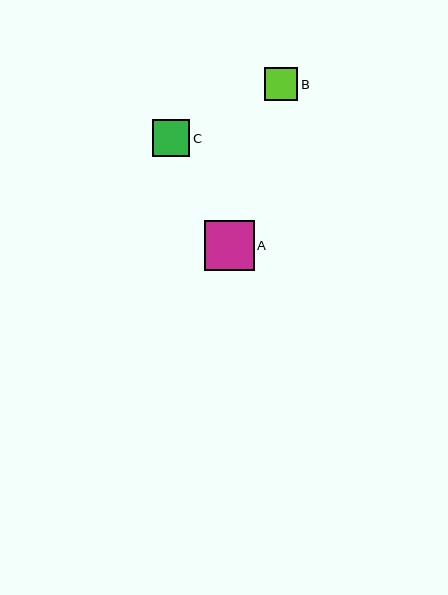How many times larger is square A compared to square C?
Square A is approximately 1.3 times the size of square C.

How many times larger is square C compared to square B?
Square C is approximately 1.1 times the size of square B.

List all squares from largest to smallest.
From largest to smallest: A, C, B.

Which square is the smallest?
Square B is the smallest with a size of approximately 33 pixels.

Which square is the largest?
Square A is the largest with a size of approximately 50 pixels.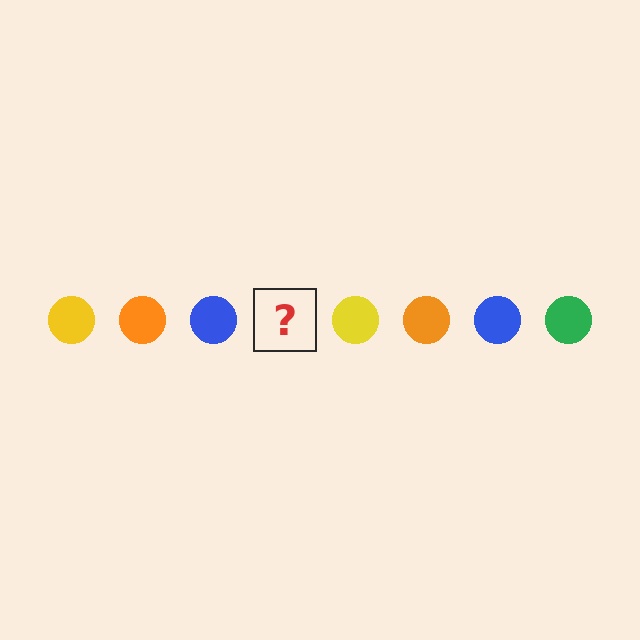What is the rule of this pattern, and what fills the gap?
The rule is that the pattern cycles through yellow, orange, blue, green circles. The gap should be filled with a green circle.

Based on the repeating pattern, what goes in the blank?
The blank should be a green circle.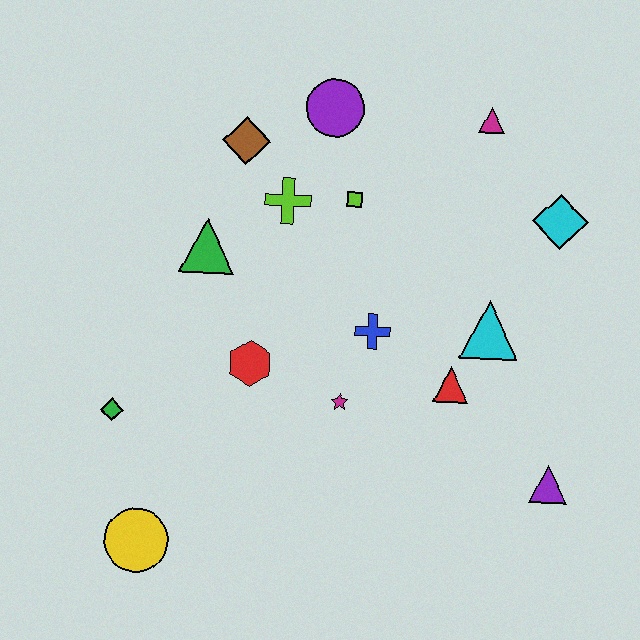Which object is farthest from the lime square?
The yellow circle is farthest from the lime square.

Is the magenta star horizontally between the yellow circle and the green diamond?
No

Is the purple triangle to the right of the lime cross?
Yes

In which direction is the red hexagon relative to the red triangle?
The red hexagon is to the left of the red triangle.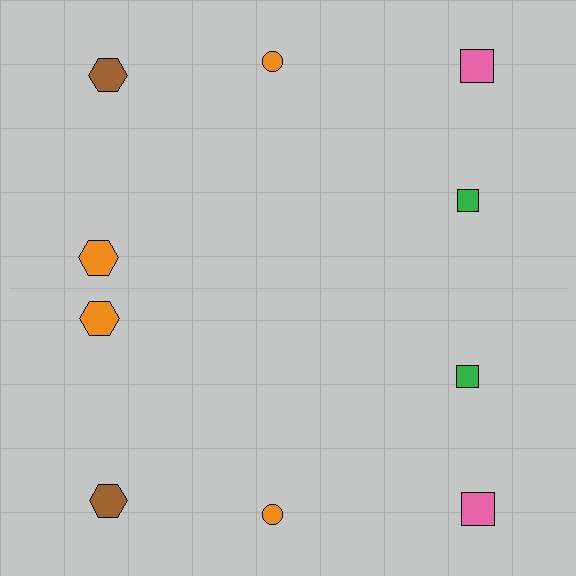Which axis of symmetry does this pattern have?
The pattern has a horizontal axis of symmetry running through the center of the image.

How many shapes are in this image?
There are 10 shapes in this image.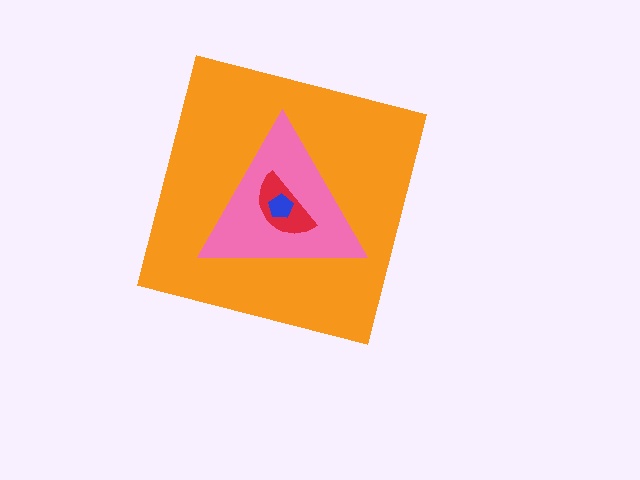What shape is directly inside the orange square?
The pink triangle.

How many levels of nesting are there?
4.